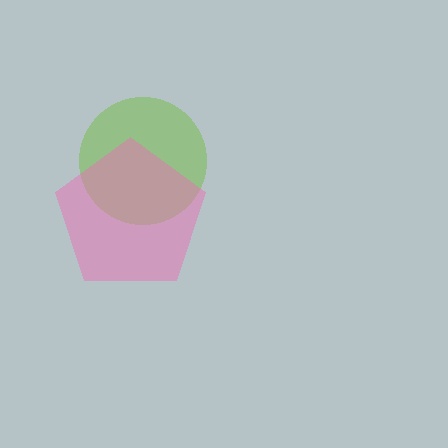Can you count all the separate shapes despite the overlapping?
Yes, there are 2 separate shapes.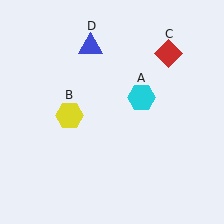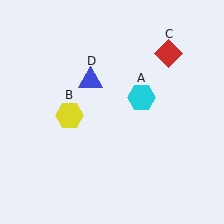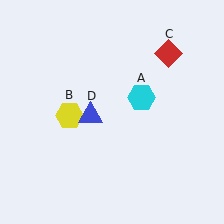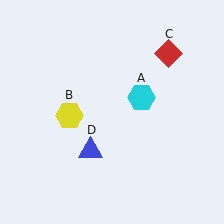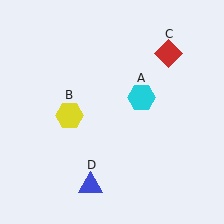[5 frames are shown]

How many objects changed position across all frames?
1 object changed position: blue triangle (object D).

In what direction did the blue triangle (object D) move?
The blue triangle (object D) moved down.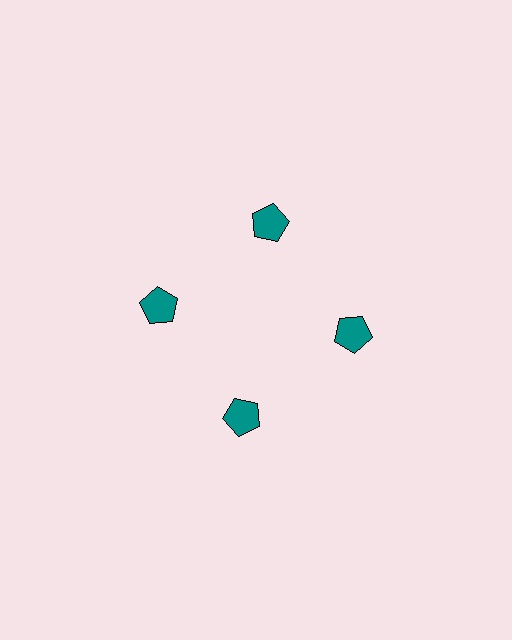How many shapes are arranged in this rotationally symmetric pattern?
There are 4 shapes, arranged in 4 groups of 1.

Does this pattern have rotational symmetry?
Yes, this pattern has 4-fold rotational symmetry. It looks the same after rotating 90 degrees around the center.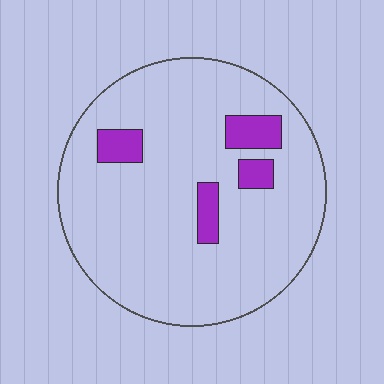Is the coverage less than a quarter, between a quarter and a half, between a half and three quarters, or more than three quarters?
Less than a quarter.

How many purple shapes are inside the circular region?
4.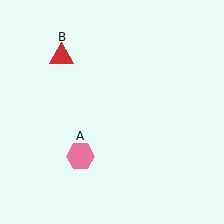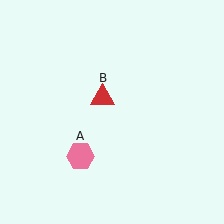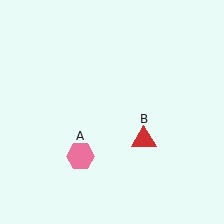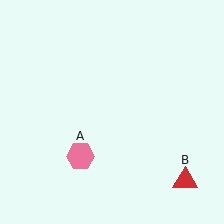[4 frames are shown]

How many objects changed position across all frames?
1 object changed position: red triangle (object B).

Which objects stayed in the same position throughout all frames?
Pink hexagon (object A) remained stationary.